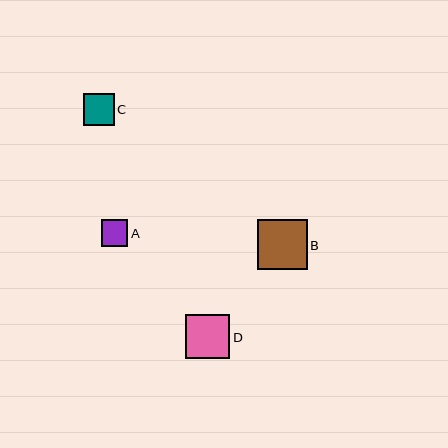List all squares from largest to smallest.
From largest to smallest: B, D, C, A.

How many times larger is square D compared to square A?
Square D is approximately 1.7 times the size of square A.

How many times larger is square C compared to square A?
Square C is approximately 1.2 times the size of square A.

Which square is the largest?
Square B is the largest with a size of approximately 50 pixels.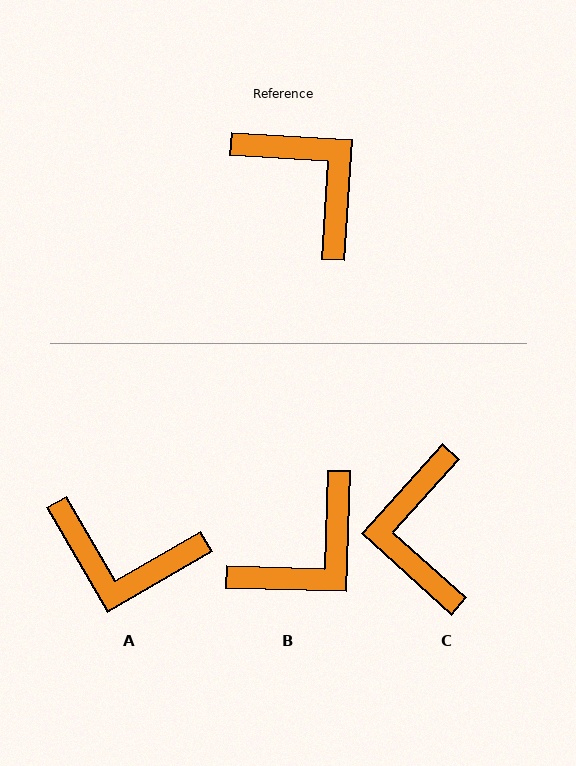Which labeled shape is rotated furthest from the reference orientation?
A, about 146 degrees away.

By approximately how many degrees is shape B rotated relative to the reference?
Approximately 88 degrees clockwise.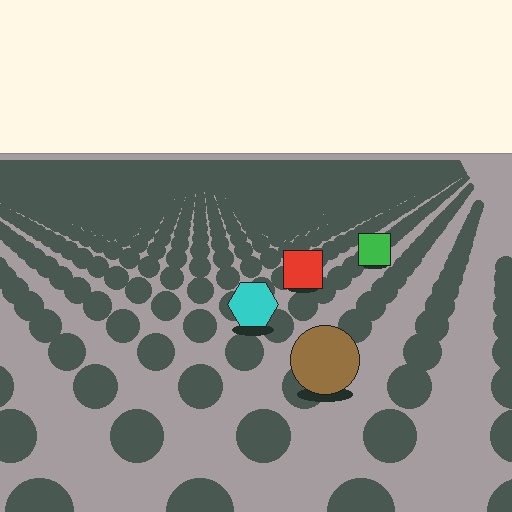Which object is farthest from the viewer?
The green square is farthest from the viewer. It appears smaller and the ground texture around it is denser.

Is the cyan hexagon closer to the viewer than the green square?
Yes. The cyan hexagon is closer — you can tell from the texture gradient: the ground texture is coarser near it.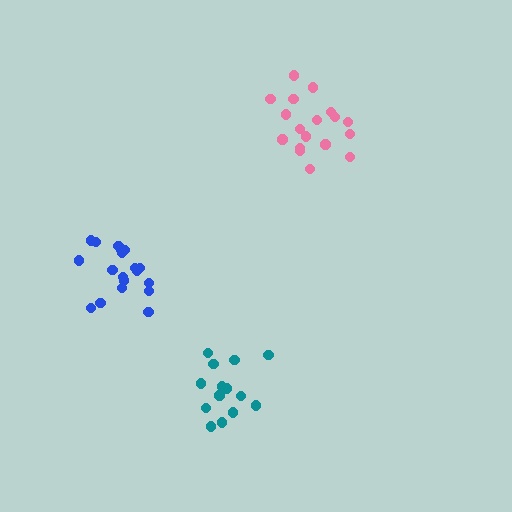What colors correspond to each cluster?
The clusters are colored: blue, pink, teal.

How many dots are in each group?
Group 1: 19 dots, Group 2: 18 dots, Group 3: 14 dots (51 total).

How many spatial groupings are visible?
There are 3 spatial groupings.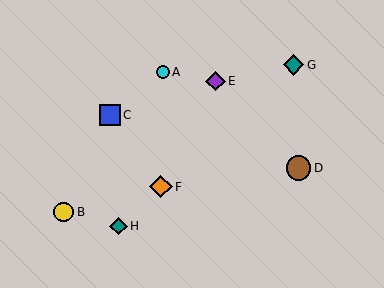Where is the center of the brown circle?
The center of the brown circle is at (299, 168).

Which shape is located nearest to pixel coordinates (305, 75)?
The teal diamond (labeled G) at (294, 65) is nearest to that location.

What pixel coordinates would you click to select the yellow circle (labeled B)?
Click at (64, 212) to select the yellow circle B.